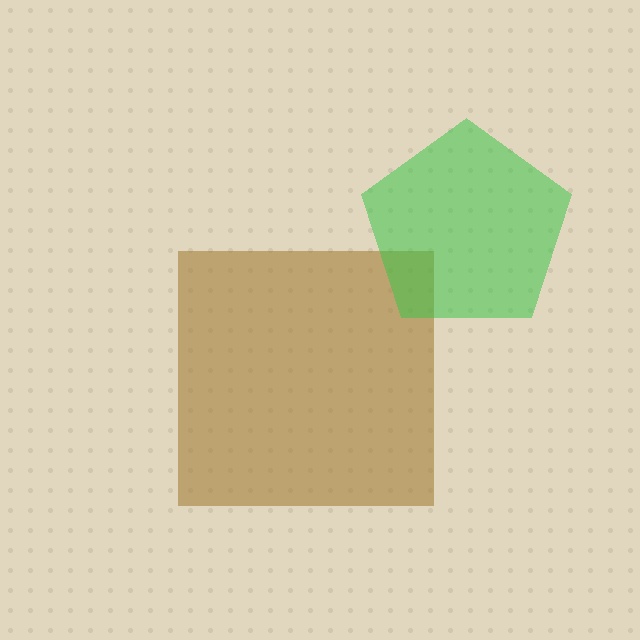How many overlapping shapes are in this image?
There are 2 overlapping shapes in the image.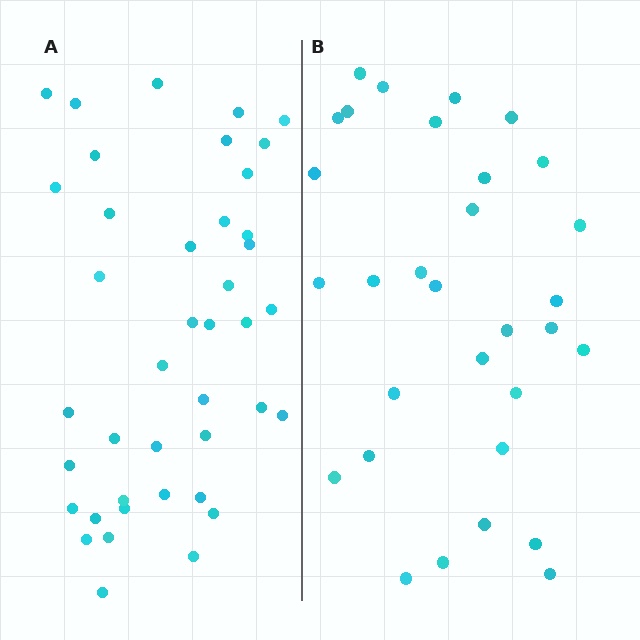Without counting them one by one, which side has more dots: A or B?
Region A (the left region) has more dots.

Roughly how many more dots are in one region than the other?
Region A has roughly 10 or so more dots than region B.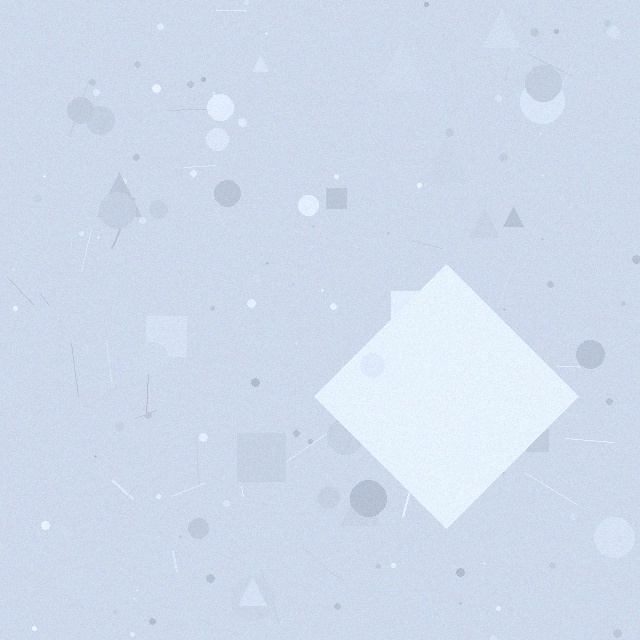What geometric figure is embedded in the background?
A diamond is embedded in the background.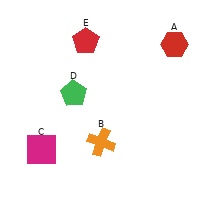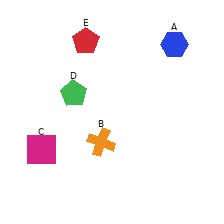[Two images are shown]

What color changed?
The hexagon (A) changed from red in Image 1 to blue in Image 2.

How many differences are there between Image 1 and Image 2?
There is 1 difference between the two images.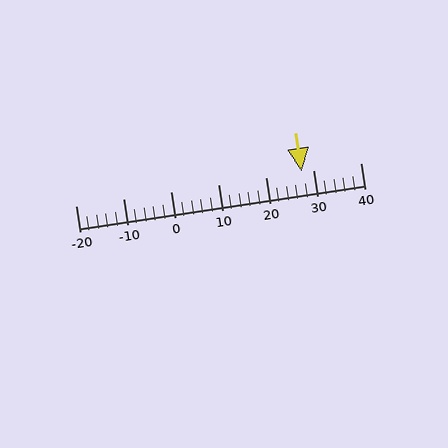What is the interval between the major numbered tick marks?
The major tick marks are spaced 10 units apart.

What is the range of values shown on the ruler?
The ruler shows values from -20 to 40.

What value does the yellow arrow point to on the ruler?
The yellow arrow points to approximately 28.